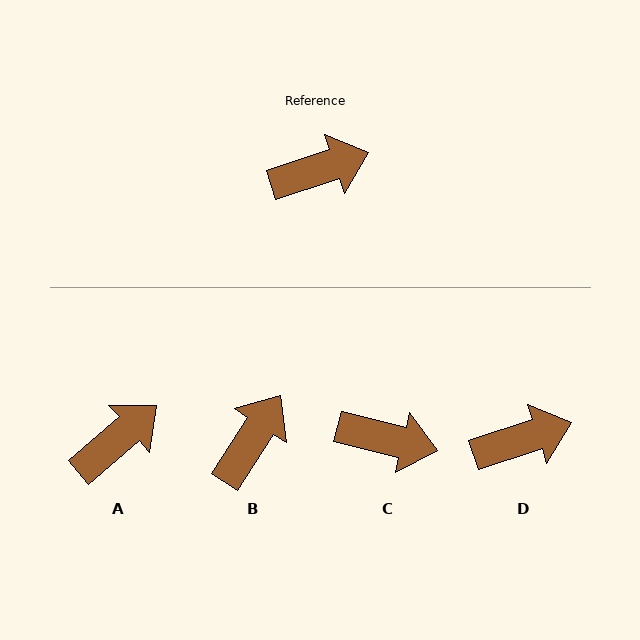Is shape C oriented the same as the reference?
No, it is off by about 32 degrees.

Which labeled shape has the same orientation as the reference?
D.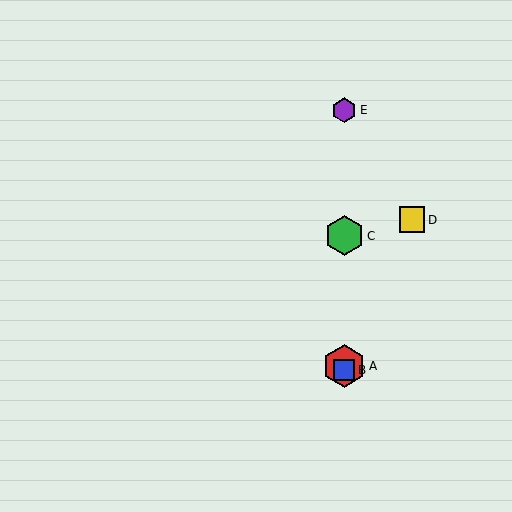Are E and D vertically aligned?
No, E is at x≈344 and D is at x≈412.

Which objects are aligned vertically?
Objects A, B, C, E are aligned vertically.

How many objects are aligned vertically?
4 objects (A, B, C, E) are aligned vertically.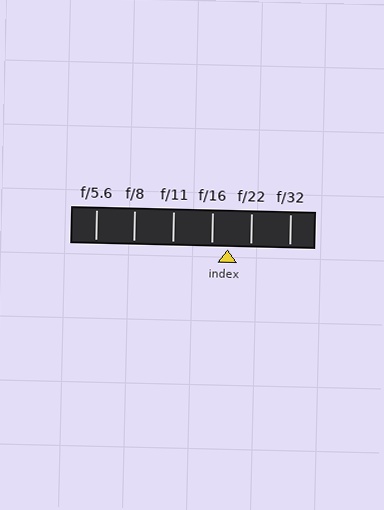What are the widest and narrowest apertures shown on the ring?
The widest aperture shown is f/5.6 and the narrowest is f/32.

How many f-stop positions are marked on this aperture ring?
There are 6 f-stop positions marked.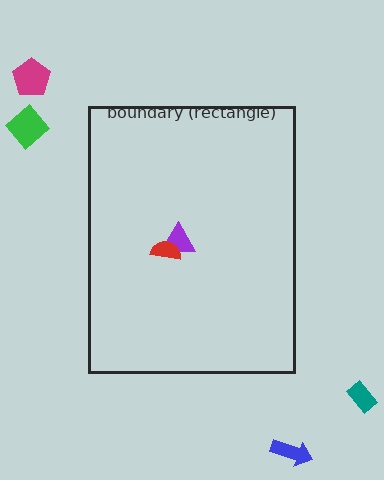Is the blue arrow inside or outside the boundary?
Outside.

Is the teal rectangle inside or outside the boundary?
Outside.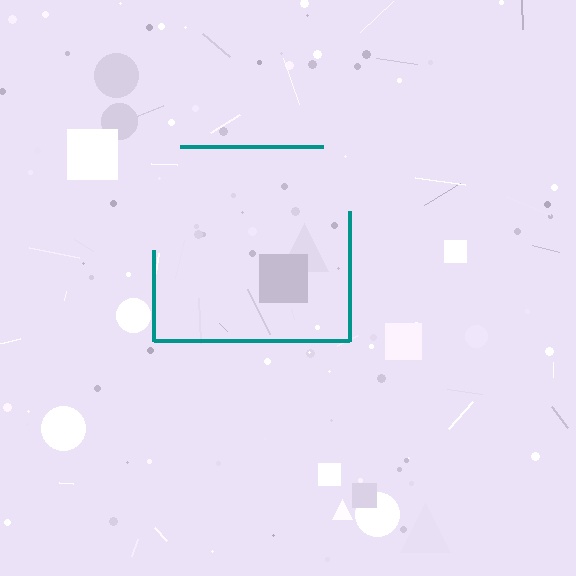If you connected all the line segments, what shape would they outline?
They would outline a square.